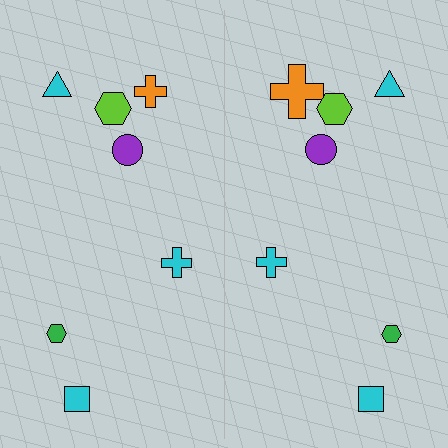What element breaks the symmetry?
The orange cross on the right side has a different size than its mirror counterpart.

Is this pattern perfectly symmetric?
No, the pattern is not perfectly symmetric. The orange cross on the right side has a different size than its mirror counterpart.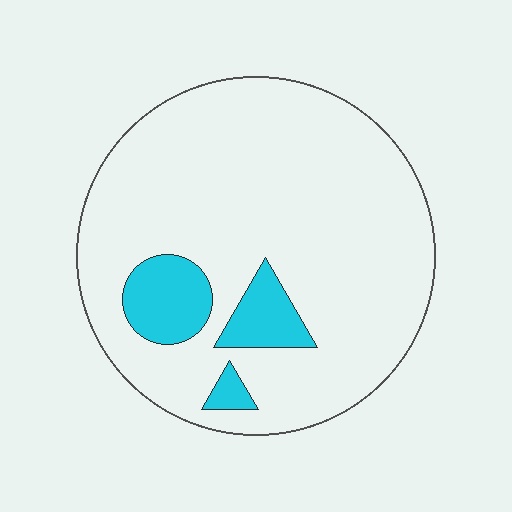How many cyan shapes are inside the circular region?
3.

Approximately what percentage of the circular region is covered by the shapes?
Approximately 15%.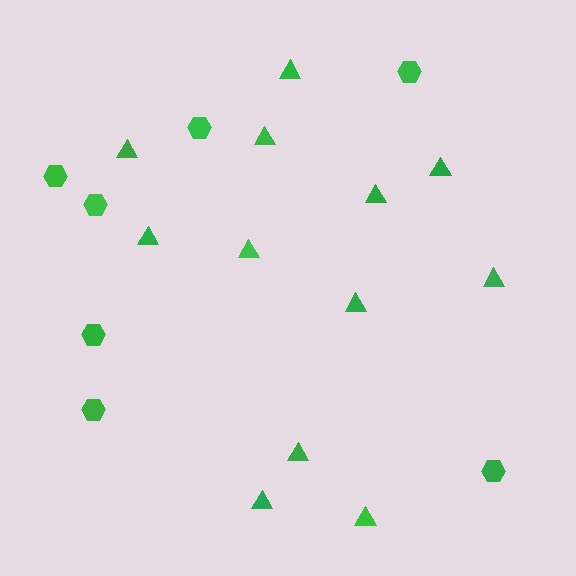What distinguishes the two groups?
There are 2 groups: one group of hexagons (7) and one group of triangles (12).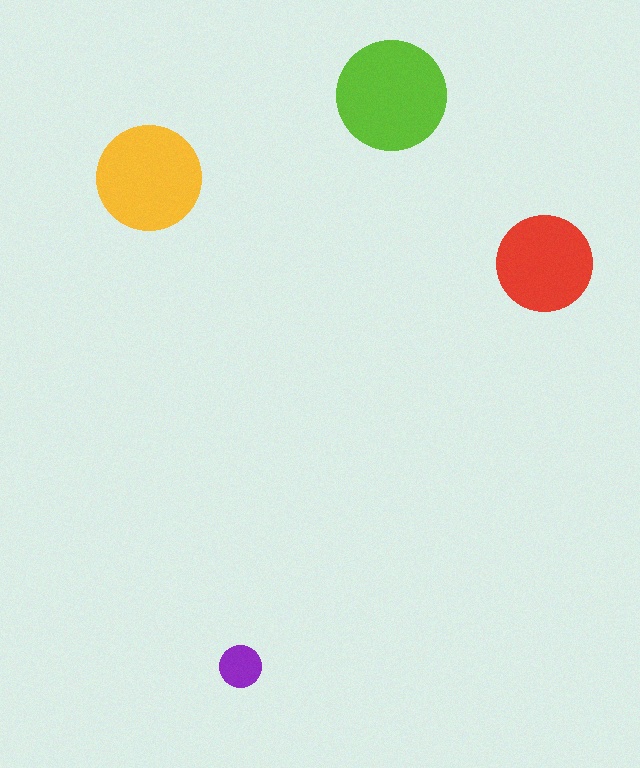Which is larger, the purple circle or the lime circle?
The lime one.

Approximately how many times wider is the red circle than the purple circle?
About 2.5 times wider.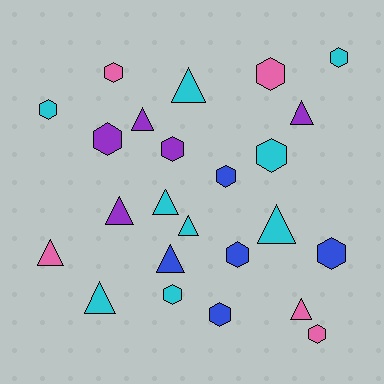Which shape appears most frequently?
Hexagon, with 13 objects.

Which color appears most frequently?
Cyan, with 9 objects.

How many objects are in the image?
There are 24 objects.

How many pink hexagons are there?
There are 3 pink hexagons.